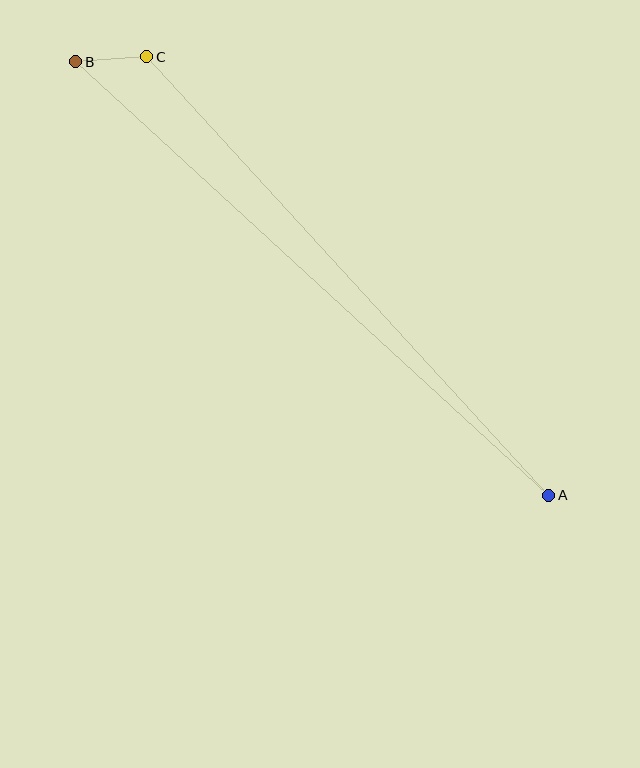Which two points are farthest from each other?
Points A and B are farthest from each other.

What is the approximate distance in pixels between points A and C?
The distance between A and C is approximately 595 pixels.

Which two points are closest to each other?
Points B and C are closest to each other.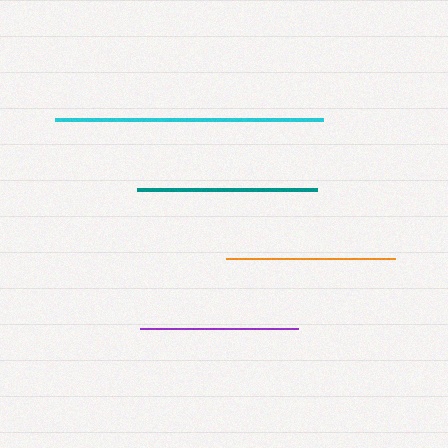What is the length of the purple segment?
The purple segment is approximately 158 pixels long.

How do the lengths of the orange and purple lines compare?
The orange and purple lines are approximately the same length.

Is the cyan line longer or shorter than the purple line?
The cyan line is longer than the purple line.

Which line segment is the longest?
The cyan line is the longest at approximately 268 pixels.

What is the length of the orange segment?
The orange segment is approximately 169 pixels long.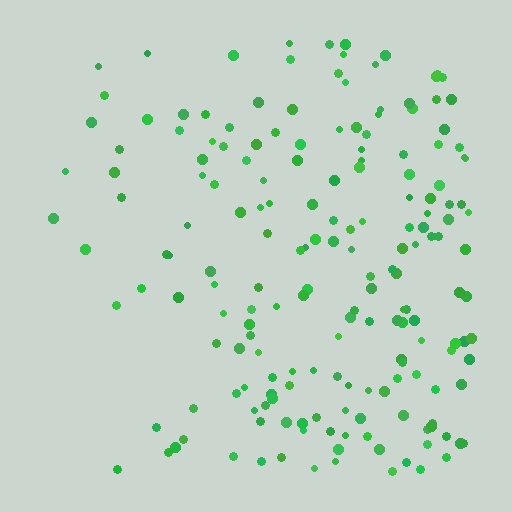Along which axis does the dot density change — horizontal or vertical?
Horizontal.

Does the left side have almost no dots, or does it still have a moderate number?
Still a moderate number, just noticeably fewer than the right.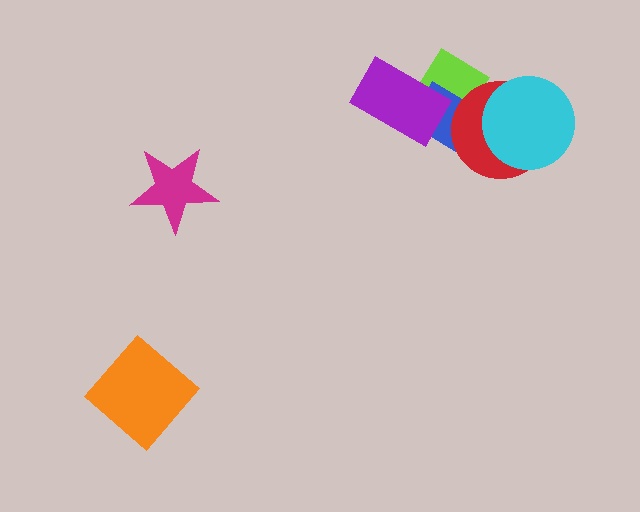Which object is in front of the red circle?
The cyan circle is in front of the red circle.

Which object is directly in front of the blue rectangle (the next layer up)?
The red circle is directly in front of the blue rectangle.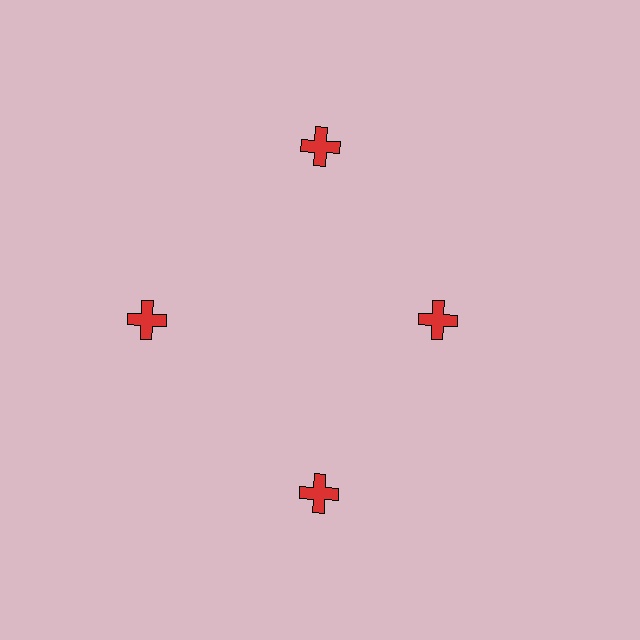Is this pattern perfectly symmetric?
No. The 4 red crosses are arranged in a ring, but one element near the 3 o'clock position is pulled inward toward the center, breaking the 4-fold rotational symmetry.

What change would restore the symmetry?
The symmetry would be restored by moving it outward, back onto the ring so that all 4 crosses sit at equal angles and equal distance from the center.